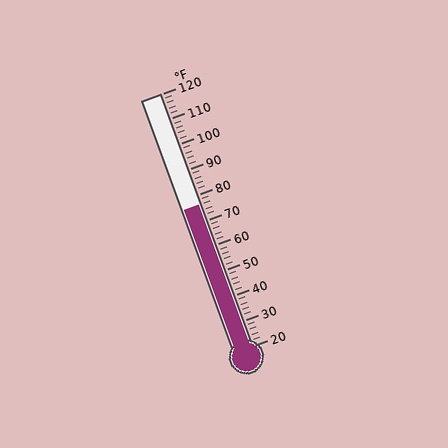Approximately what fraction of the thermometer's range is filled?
The thermometer is filled to approximately 55% of its range.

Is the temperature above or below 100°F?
The temperature is below 100°F.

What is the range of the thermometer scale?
The thermometer scale ranges from 20°F to 120°F.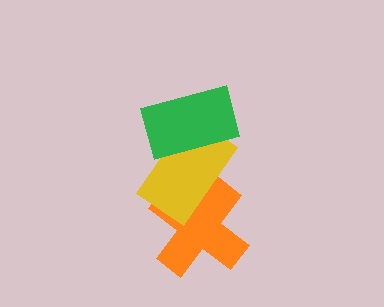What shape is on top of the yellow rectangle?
The green rectangle is on top of the yellow rectangle.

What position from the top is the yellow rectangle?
The yellow rectangle is 2nd from the top.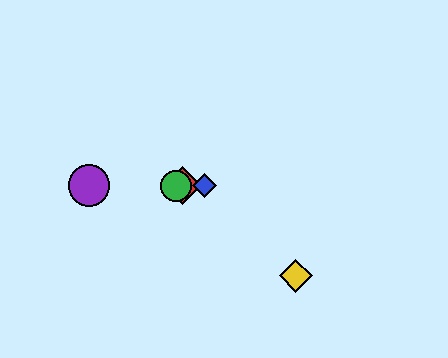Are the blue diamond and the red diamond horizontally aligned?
Yes, both are at y≈186.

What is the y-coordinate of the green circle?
The green circle is at y≈186.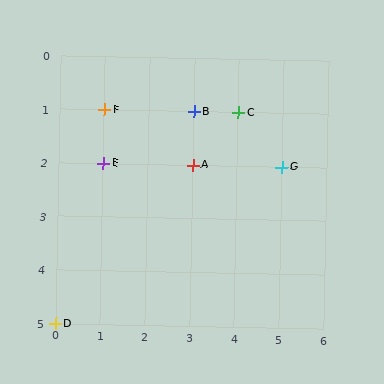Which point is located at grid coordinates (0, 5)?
Point D is at (0, 5).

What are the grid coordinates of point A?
Point A is at grid coordinates (3, 2).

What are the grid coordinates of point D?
Point D is at grid coordinates (0, 5).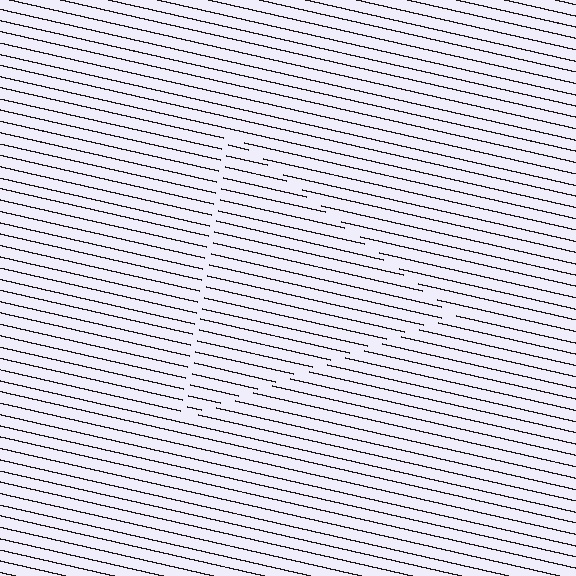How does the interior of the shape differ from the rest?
The interior of the shape contains the same grating, shifted by half a period — the contour is defined by the phase discontinuity where line-ends from the inner and outer gratings abut.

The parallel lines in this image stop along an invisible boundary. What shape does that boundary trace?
An illusory triangle. The interior of the shape contains the same grating, shifted by half a period — the contour is defined by the phase discontinuity where line-ends from the inner and outer gratings abut.